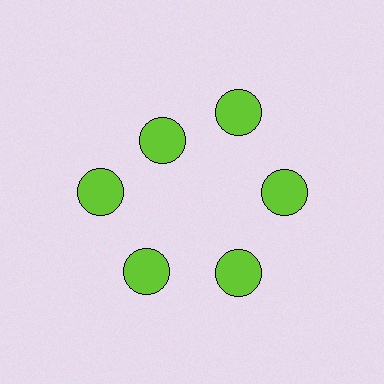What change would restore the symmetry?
The symmetry would be restored by moving it outward, back onto the ring so that all 6 circles sit at equal angles and equal distance from the center.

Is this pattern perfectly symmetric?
No. The 6 lime circles are arranged in a ring, but one element near the 11 o'clock position is pulled inward toward the center, breaking the 6-fold rotational symmetry.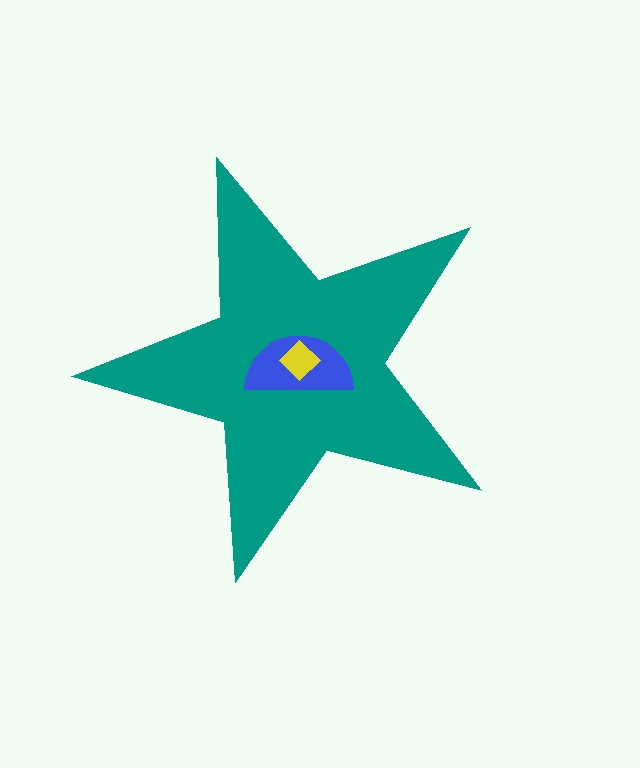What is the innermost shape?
The yellow diamond.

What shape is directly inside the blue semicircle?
The yellow diamond.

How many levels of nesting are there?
3.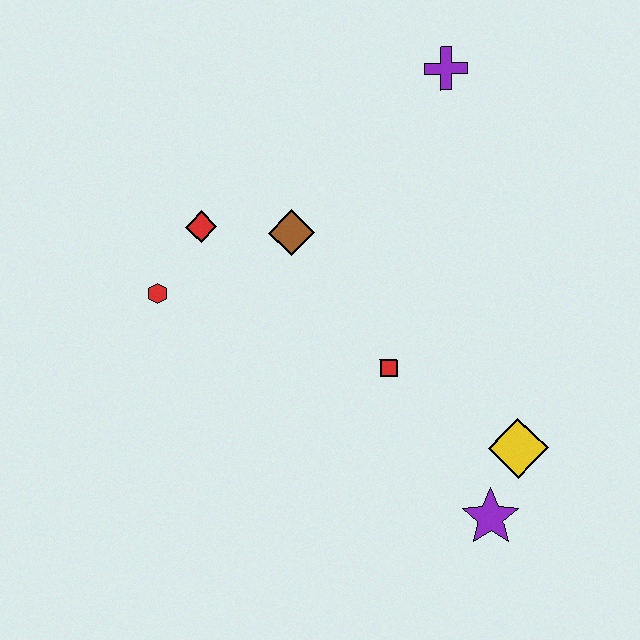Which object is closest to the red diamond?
The red hexagon is closest to the red diamond.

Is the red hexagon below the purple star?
No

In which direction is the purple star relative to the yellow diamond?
The purple star is below the yellow diamond.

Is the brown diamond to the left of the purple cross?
Yes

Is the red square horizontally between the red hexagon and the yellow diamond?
Yes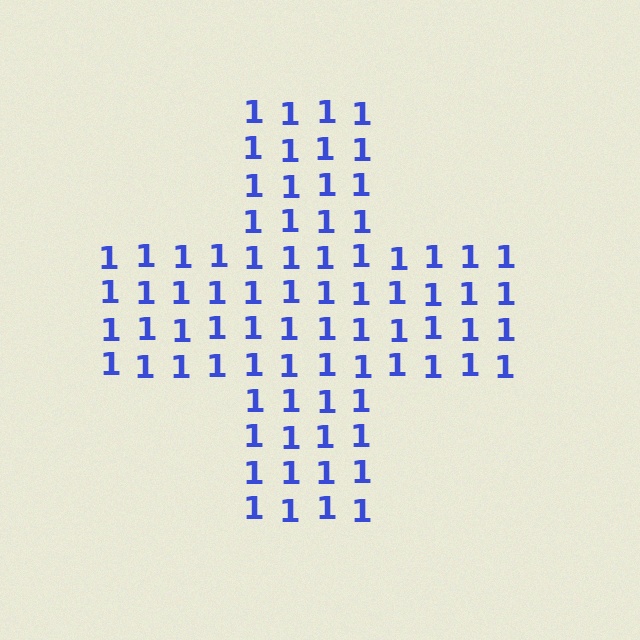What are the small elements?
The small elements are digit 1's.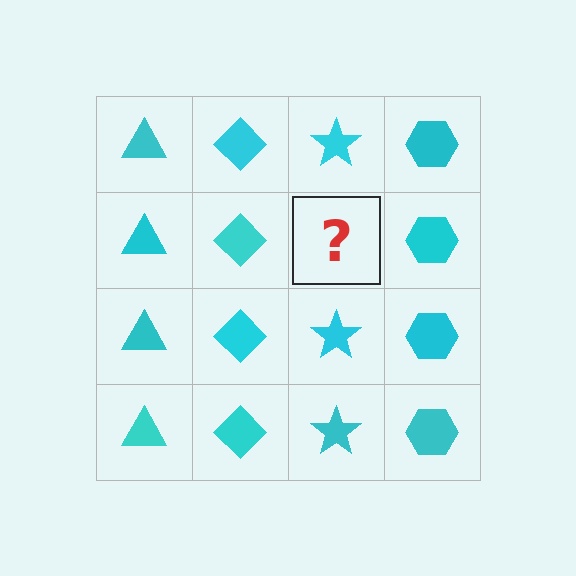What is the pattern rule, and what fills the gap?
The rule is that each column has a consistent shape. The gap should be filled with a cyan star.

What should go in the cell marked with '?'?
The missing cell should contain a cyan star.